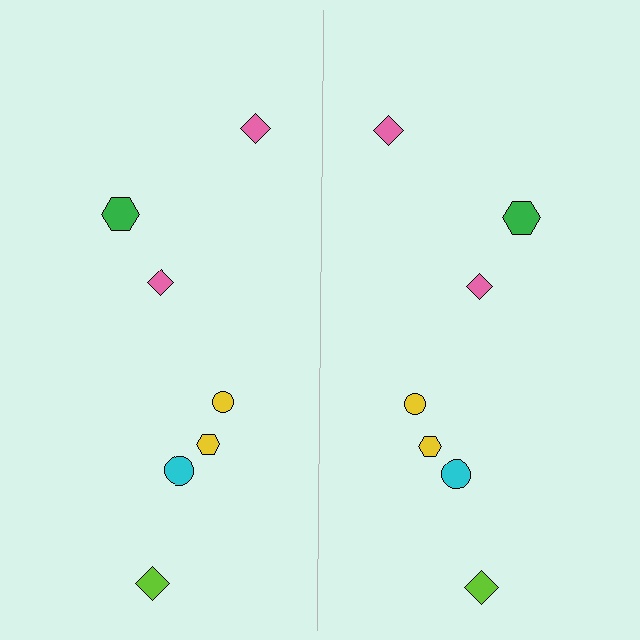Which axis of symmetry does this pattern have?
The pattern has a vertical axis of symmetry running through the center of the image.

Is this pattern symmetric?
Yes, this pattern has bilateral (reflection) symmetry.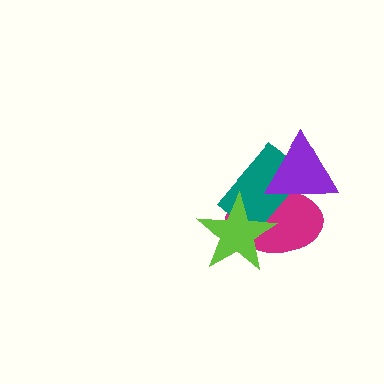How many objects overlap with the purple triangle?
2 objects overlap with the purple triangle.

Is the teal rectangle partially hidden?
Yes, it is partially covered by another shape.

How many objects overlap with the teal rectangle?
3 objects overlap with the teal rectangle.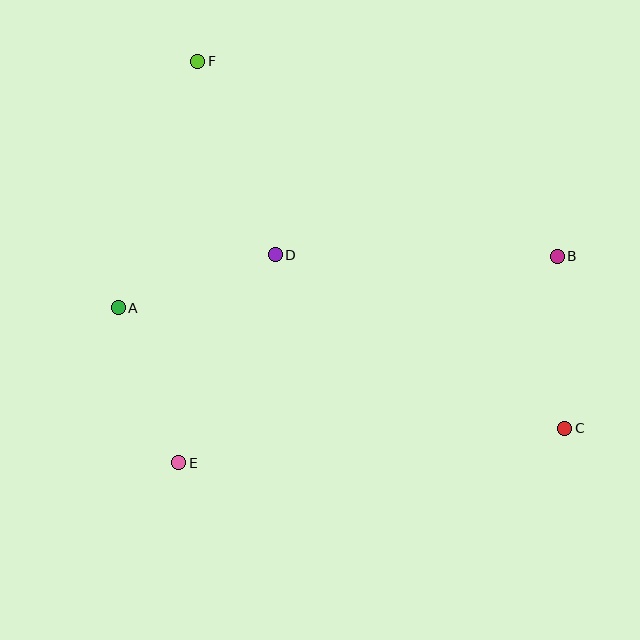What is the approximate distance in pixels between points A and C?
The distance between A and C is approximately 463 pixels.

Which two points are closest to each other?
Points A and D are closest to each other.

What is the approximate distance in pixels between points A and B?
The distance between A and B is approximately 442 pixels.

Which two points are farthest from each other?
Points C and F are farthest from each other.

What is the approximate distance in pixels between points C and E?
The distance between C and E is approximately 388 pixels.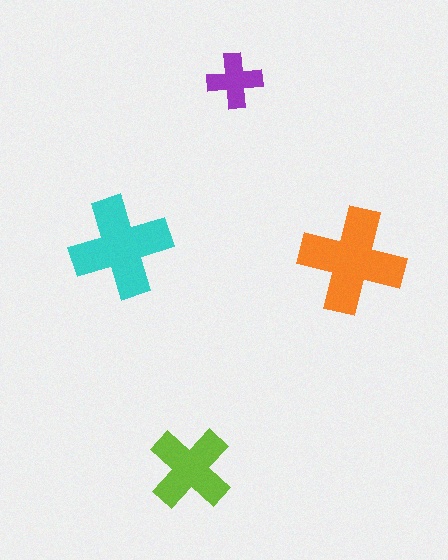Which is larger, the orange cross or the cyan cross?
The orange one.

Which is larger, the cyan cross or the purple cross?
The cyan one.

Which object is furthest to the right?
The orange cross is rightmost.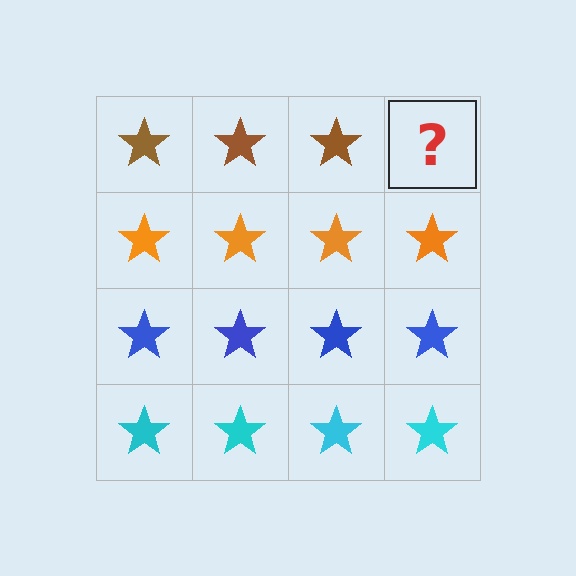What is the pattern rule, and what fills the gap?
The rule is that each row has a consistent color. The gap should be filled with a brown star.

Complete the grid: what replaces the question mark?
The question mark should be replaced with a brown star.